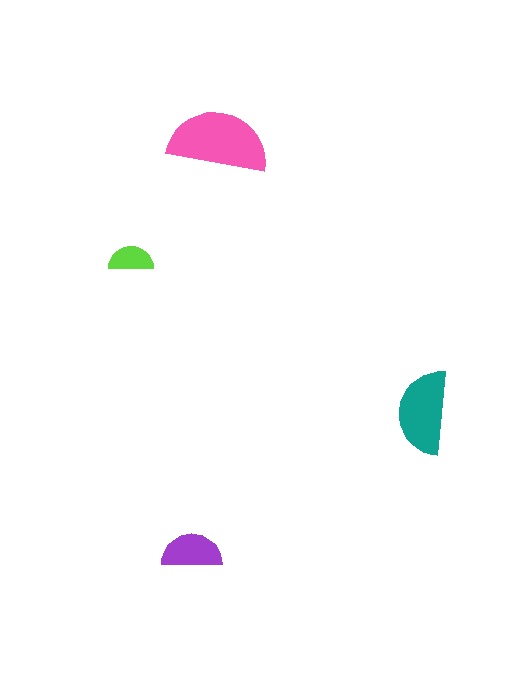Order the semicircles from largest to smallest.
the pink one, the teal one, the purple one, the lime one.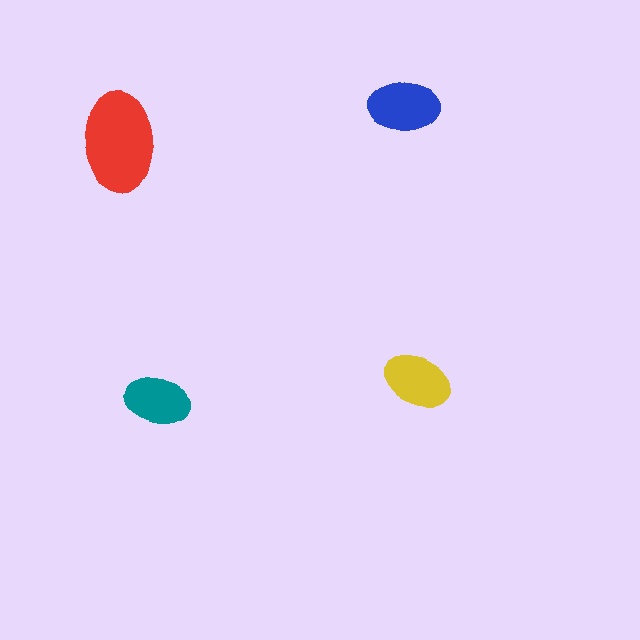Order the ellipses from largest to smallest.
the red one, the blue one, the yellow one, the teal one.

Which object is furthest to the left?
The red ellipse is leftmost.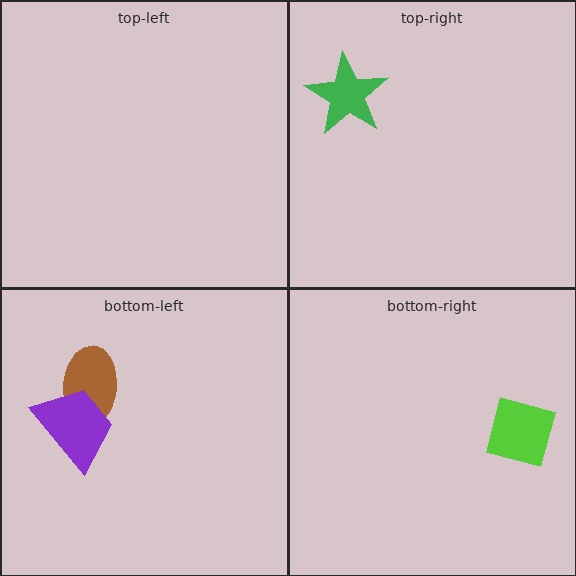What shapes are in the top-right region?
The green star.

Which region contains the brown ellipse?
The bottom-left region.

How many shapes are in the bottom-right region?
1.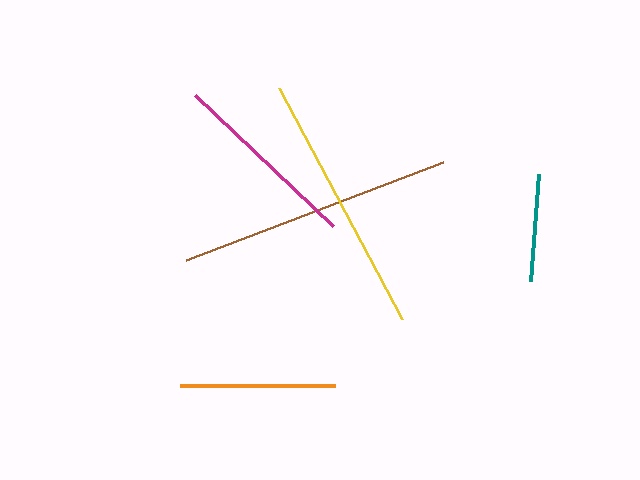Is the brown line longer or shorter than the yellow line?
The brown line is longer than the yellow line.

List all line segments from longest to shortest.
From longest to shortest: brown, yellow, magenta, orange, teal.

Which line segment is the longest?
The brown line is the longest at approximately 275 pixels.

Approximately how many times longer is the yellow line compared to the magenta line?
The yellow line is approximately 1.4 times the length of the magenta line.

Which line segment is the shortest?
The teal line is the shortest at approximately 107 pixels.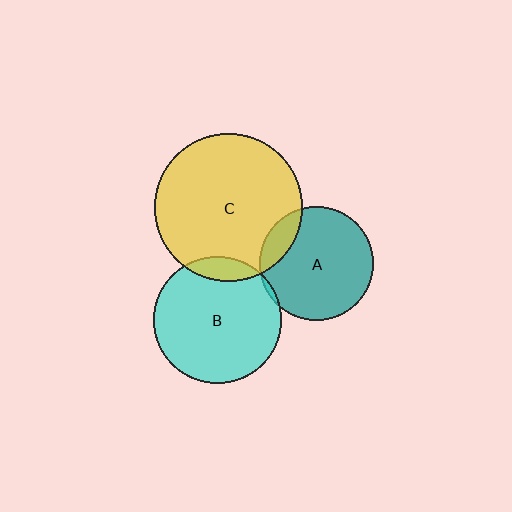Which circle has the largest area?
Circle C (yellow).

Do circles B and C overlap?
Yes.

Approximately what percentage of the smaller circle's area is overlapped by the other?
Approximately 10%.